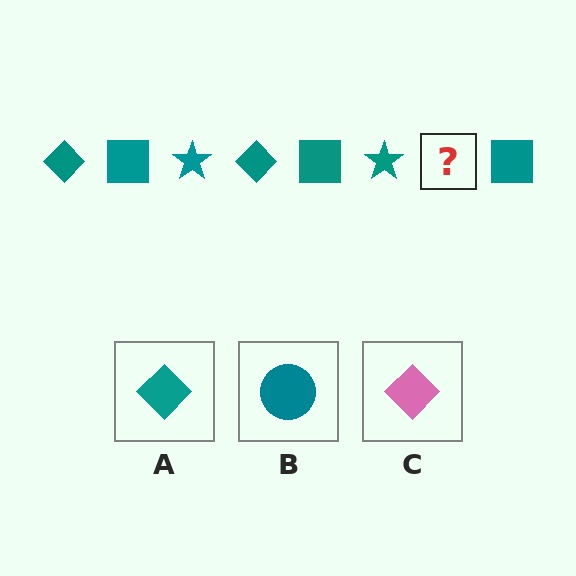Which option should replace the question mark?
Option A.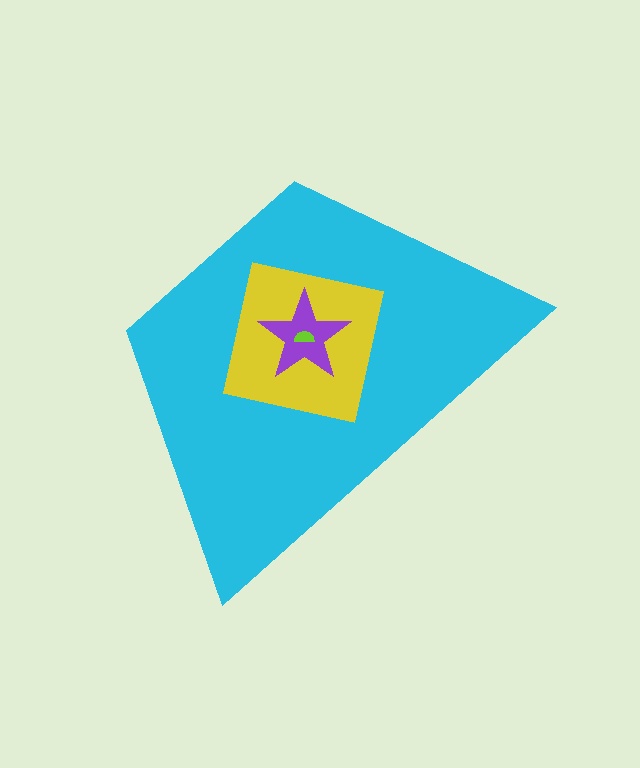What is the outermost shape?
The cyan trapezoid.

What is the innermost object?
The lime semicircle.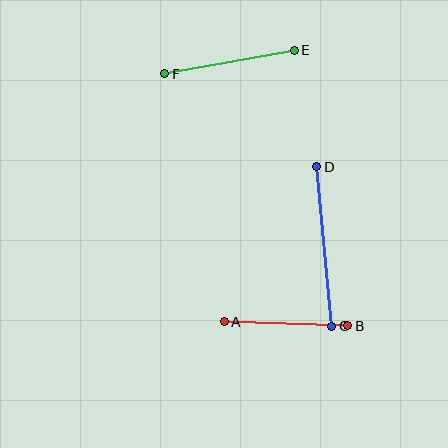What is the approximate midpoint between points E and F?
The midpoint is at approximately (229, 62) pixels.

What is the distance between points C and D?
The distance is approximately 160 pixels.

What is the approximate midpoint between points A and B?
The midpoint is at approximately (286, 324) pixels.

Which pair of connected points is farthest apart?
Points C and D are farthest apart.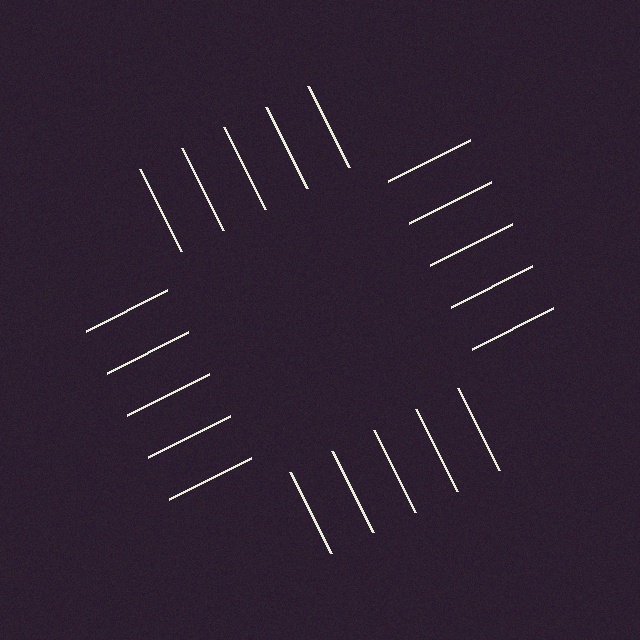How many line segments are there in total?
20 — 5 along each of the 4 edges.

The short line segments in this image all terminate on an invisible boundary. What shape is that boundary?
An illusory square — the line segments terminate on its edges but no continuous stroke is drawn.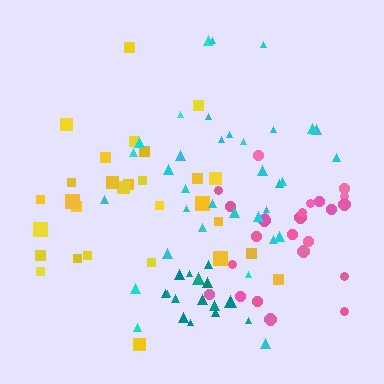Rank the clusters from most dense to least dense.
teal, pink, cyan, yellow.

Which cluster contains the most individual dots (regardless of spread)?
Cyan (34).